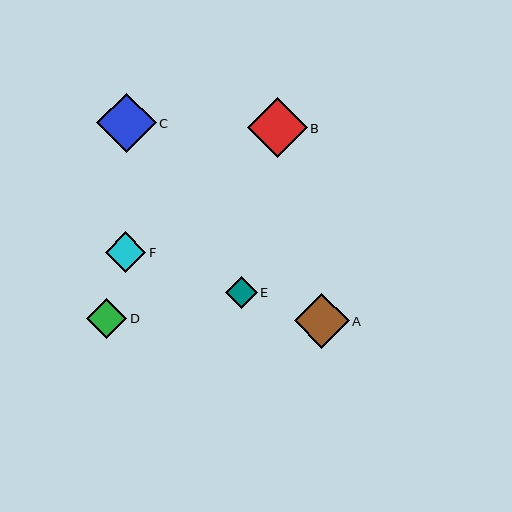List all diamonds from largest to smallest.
From largest to smallest: B, C, A, F, D, E.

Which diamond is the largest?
Diamond B is the largest with a size of approximately 60 pixels.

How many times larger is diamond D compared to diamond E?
Diamond D is approximately 1.3 times the size of diamond E.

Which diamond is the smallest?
Diamond E is the smallest with a size of approximately 31 pixels.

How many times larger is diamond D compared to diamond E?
Diamond D is approximately 1.3 times the size of diamond E.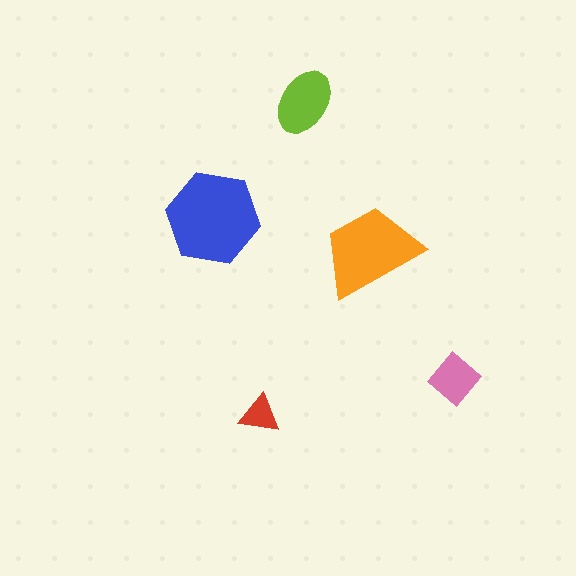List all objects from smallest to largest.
The red triangle, the pink diamond, the lime ellipse, the orange trapezoid, the blue hexagon.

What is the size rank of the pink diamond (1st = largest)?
4th.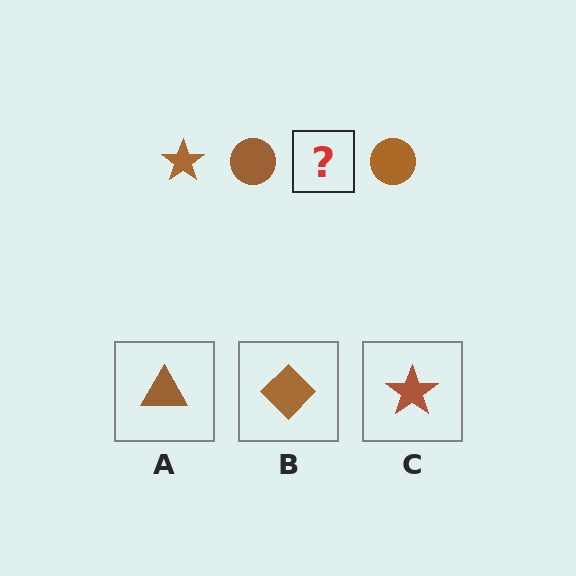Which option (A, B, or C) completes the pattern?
C.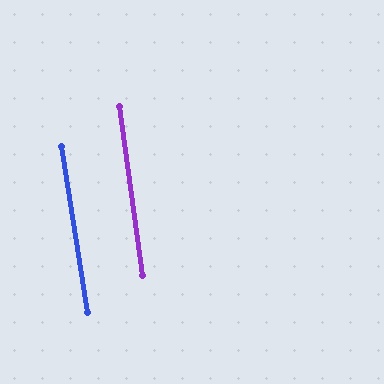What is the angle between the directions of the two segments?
Approximately 2 degrees.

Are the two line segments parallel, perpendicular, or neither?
Parallel — their directions differ by only 1.5°.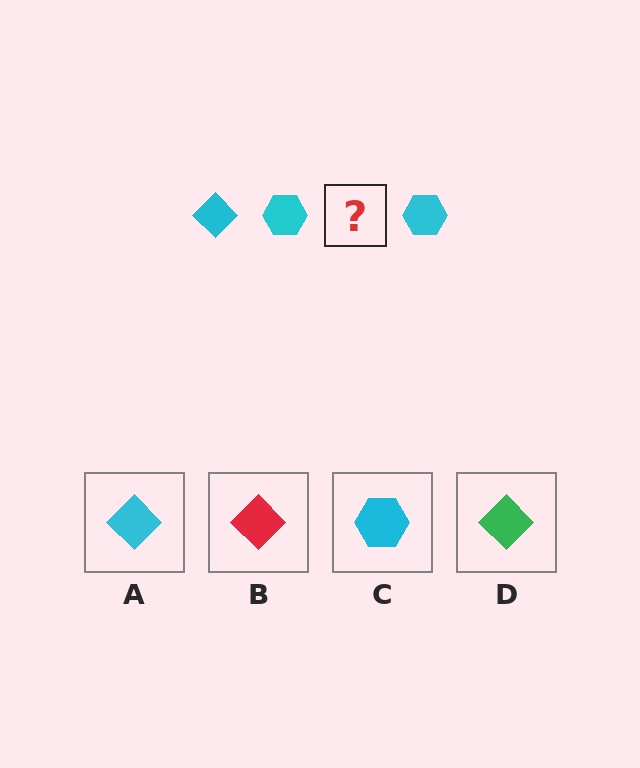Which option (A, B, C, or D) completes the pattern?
A.